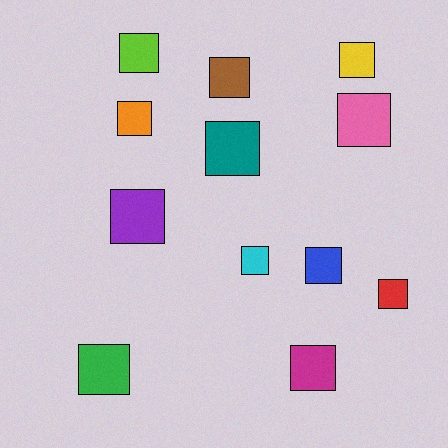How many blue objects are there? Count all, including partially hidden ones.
There is 1 blue object.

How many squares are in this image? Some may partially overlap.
There are 12 squares.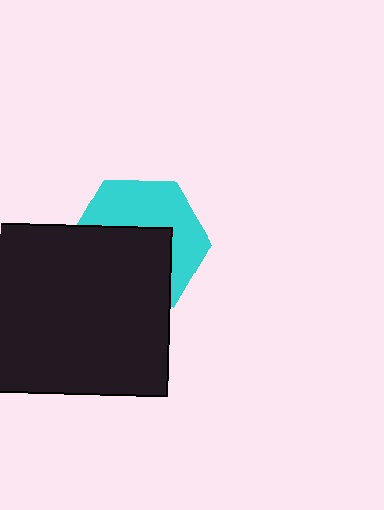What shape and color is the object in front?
The object in front is a black rectangle.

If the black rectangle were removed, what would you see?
You would see the complete cyan hexagon.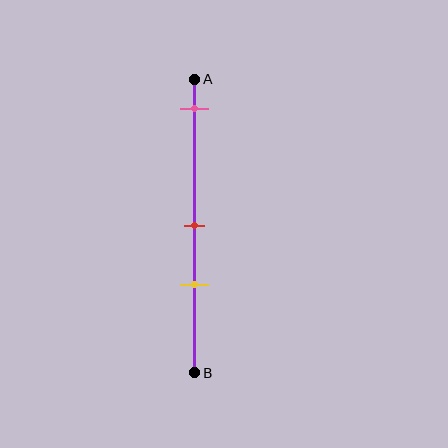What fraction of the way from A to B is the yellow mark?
The yellow mark is approximately 70% (0.7) of the way from A to B.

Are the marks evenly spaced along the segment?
No, the marks are not evenly spaced.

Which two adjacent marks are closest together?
The red and yellow marks are the closest adjacent pair.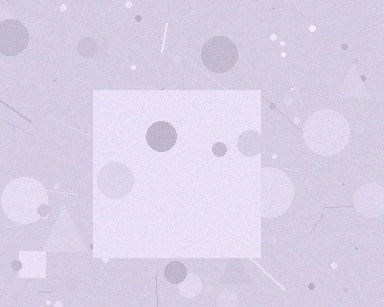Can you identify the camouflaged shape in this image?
The camouflaged shape is a square.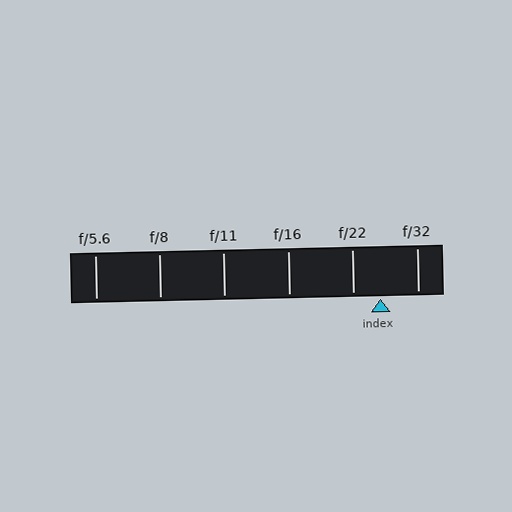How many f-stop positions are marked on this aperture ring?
There are 6 f-stop positions marked.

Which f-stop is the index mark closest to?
The index mark is closest to f/22.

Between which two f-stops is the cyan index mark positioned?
The index mark is between f/22 and f/32.